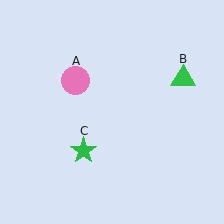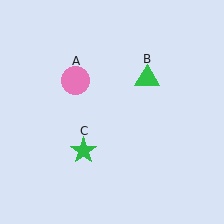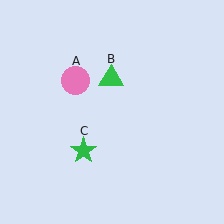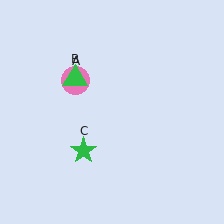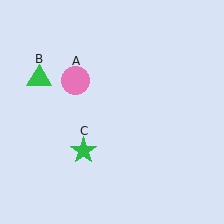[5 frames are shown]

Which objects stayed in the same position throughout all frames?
Pink circle (object A) and green star (object C) remained stationary.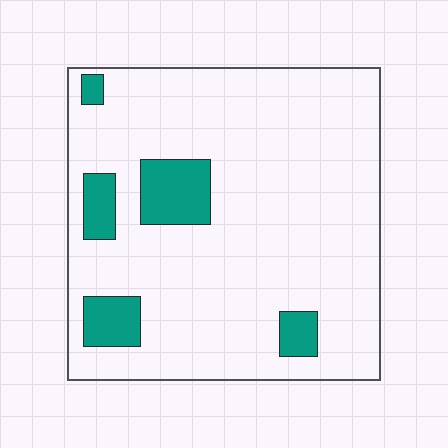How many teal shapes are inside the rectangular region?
5.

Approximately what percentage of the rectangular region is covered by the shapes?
Approximately 15%.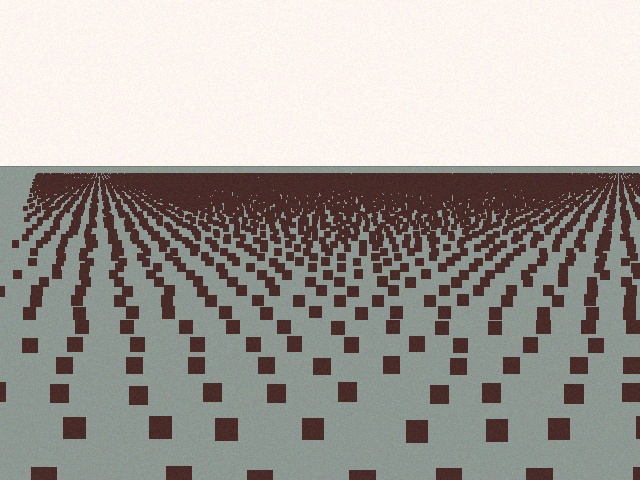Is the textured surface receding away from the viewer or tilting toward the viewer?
The surface is receding away from the viewer. Texture elements get smaller and denser toward the top.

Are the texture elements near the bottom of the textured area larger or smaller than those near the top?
Larger. Near the bottom, elements are closer to the viewer and appear at a bigger on-screen size.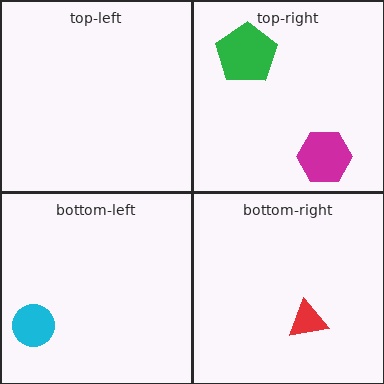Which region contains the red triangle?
The bottom-right region.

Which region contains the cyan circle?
The bottom-left region.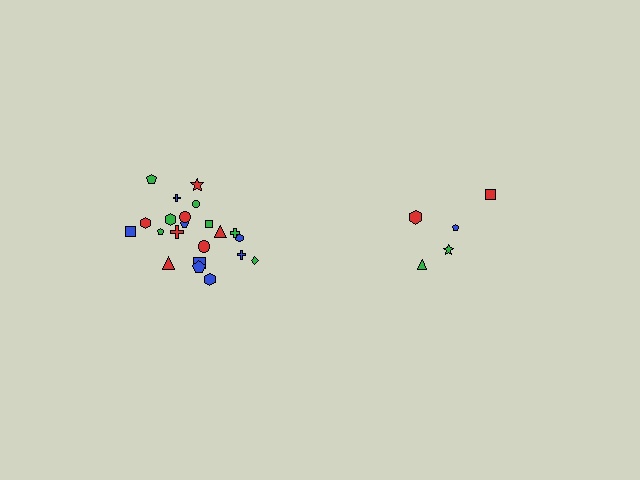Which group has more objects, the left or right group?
The left group.